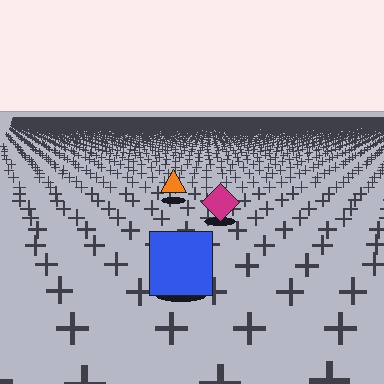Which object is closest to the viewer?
The blue square is closest. The texture marks near it are larger and more spread out.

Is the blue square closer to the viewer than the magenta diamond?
Yes. The blue square is closer — you can tell from the texture gradient: the ground texture is coarser near it.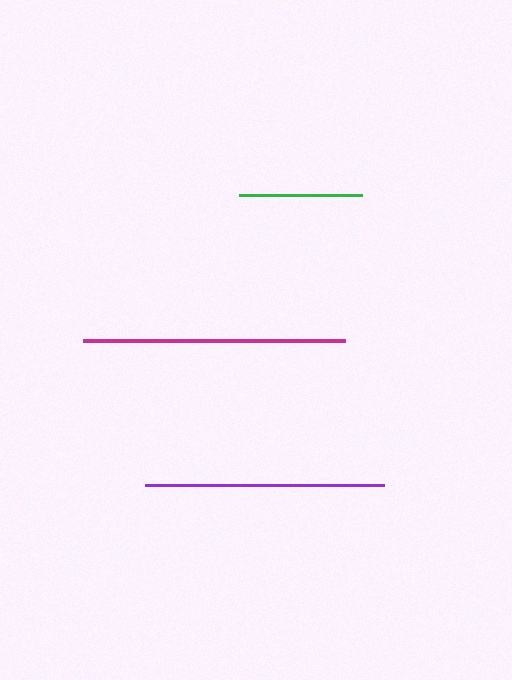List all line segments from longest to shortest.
From longest to shortest: magenta, purple, green.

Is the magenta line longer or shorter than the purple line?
The magenta line is longer than the purple line.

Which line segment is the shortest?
The green line is the shortest at approximately 123 pixels.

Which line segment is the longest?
The magenta line is the longest at approximately 262 pixels.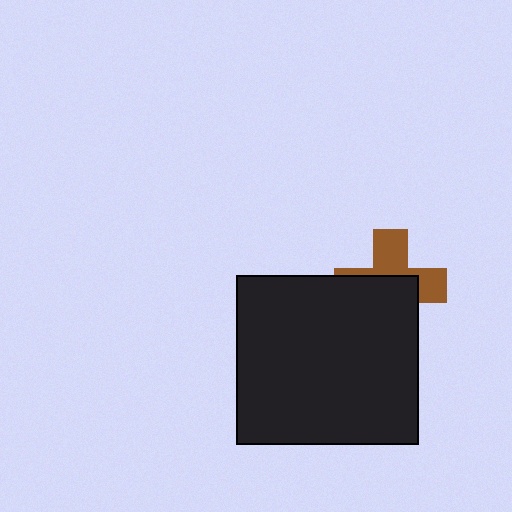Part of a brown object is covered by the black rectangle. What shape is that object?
It is a cross.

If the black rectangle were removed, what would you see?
You would see the complete brown cross.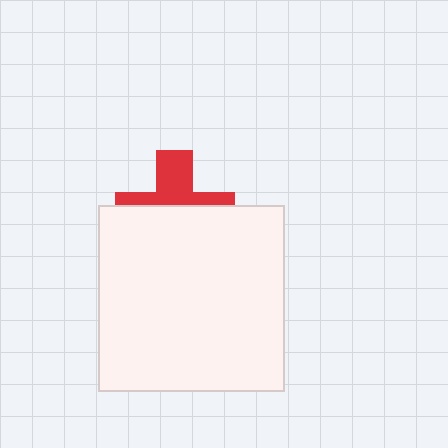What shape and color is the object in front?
The object in front is a white square.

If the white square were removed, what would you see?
You would see the complete red cross.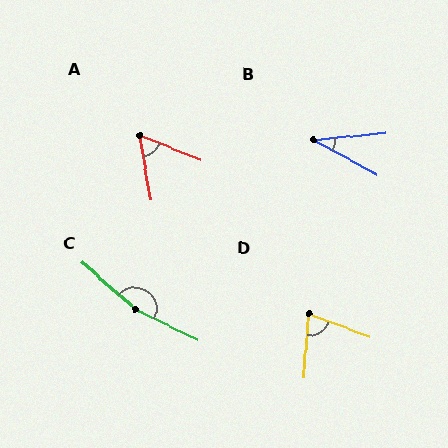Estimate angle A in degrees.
Approximately 58 degrees.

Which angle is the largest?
C, at approximately 165 degrees.